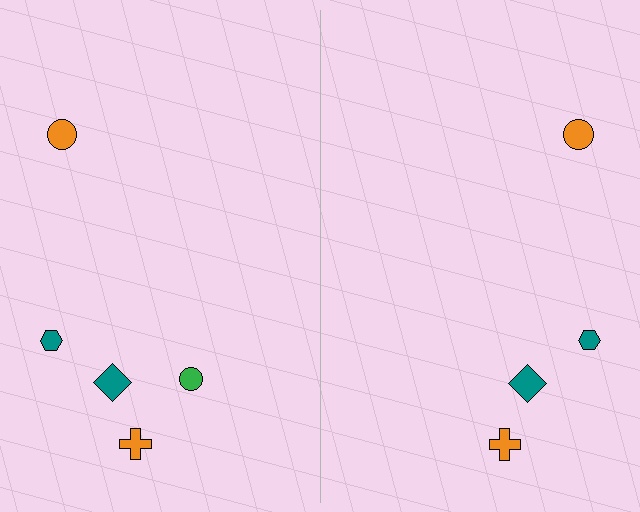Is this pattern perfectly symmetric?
No, the pattern is not perfectly symmetric. A green circle is missing from the right side.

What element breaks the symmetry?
A green circle is missing from the right side.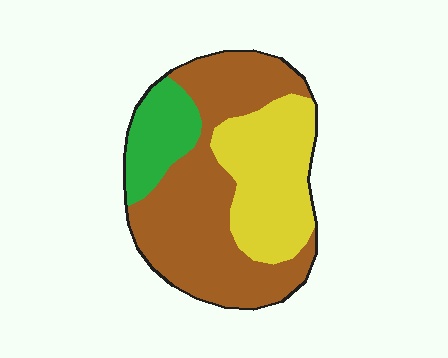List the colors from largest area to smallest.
From largest to smallest: brown, yellow, green.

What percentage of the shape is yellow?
Yellow covers 32% of the shape.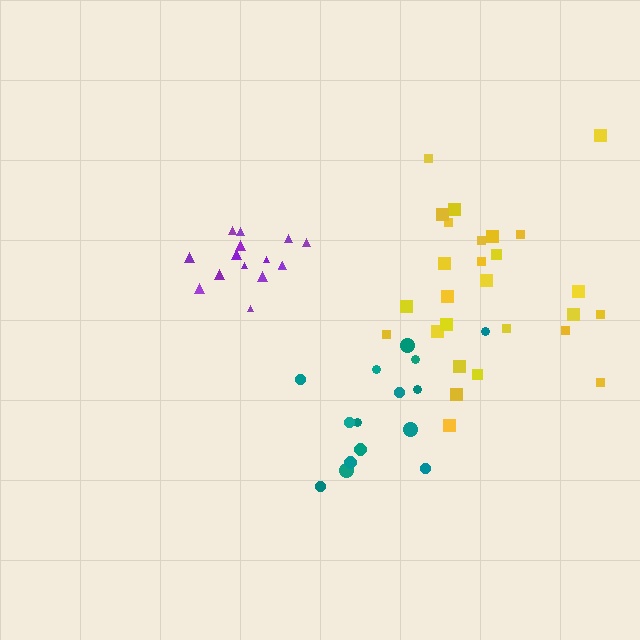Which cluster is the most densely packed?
Purple.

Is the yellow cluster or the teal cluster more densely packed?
Teal.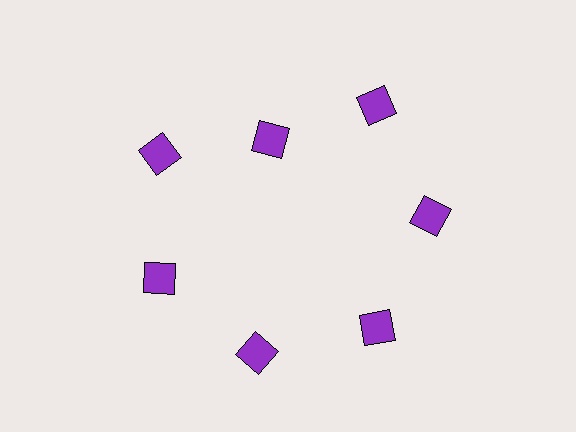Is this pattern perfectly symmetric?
No. The 7 purple diamonds are arranged in a ring, but one element near the 12 o'clock position is pulled inward toward the center, breaking the 7-fold rotational symmetry.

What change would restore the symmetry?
The symmetry would be restored by moving it outward, back onto the ring so that all 7 diamonds sit at equal angles and equal distance from the center.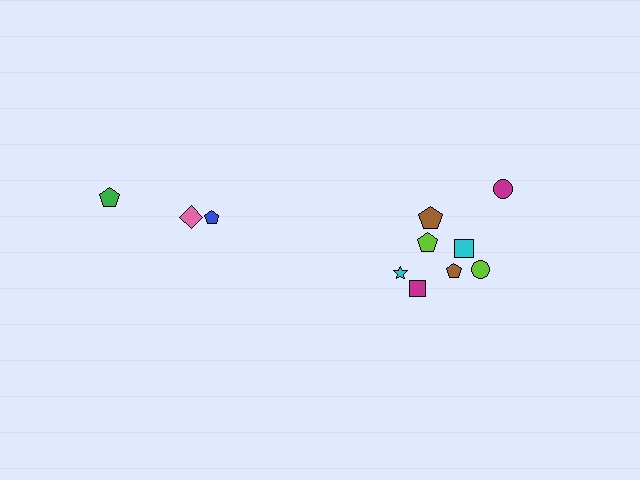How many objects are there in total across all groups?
There are 11 objects.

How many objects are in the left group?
There are 3 objects.